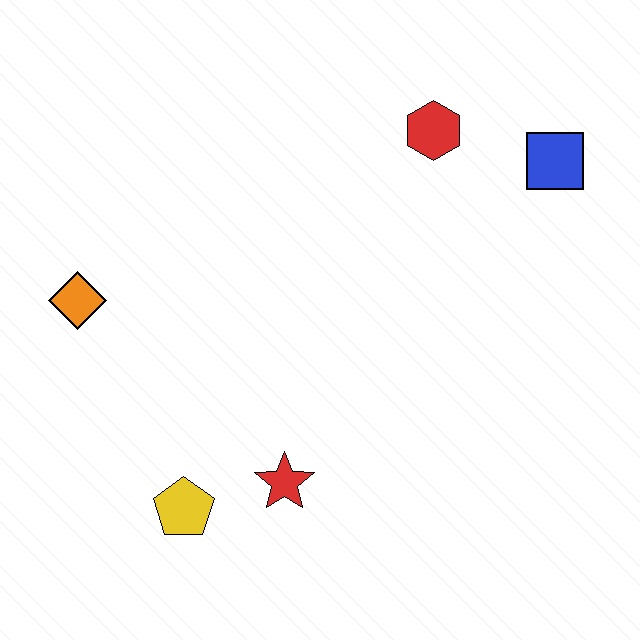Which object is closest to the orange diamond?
The yellow pentagon is closest to the orange diamond.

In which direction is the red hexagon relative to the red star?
The red hexagon is above the red star.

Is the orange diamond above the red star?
Yes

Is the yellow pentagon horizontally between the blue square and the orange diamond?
Yes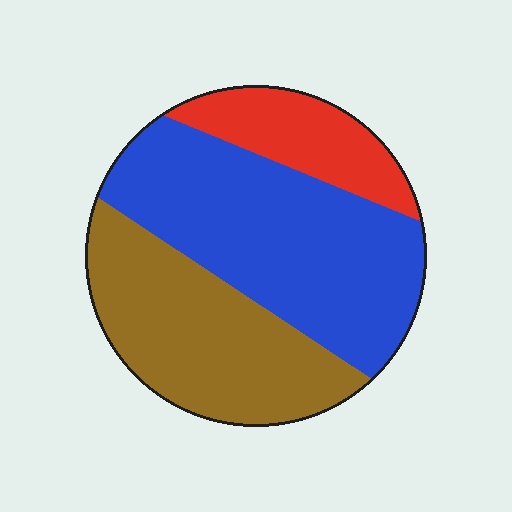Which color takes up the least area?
Red, at roughly 15%.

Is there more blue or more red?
Blue.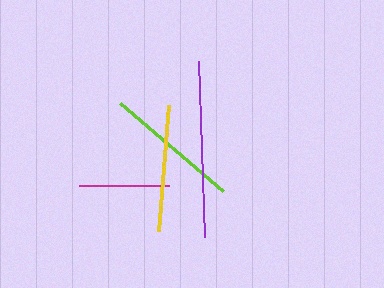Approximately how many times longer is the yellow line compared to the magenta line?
The yellow line is approximately 1.4 times the length of the magenta line.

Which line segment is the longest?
The purple line is the longest at approximately 176 pixels.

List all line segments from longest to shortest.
From longest to shortest: purple, lime, yellow, magenta.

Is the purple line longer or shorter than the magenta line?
The purple line is longer than the magenta line.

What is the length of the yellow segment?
The yellow segment is approximately 127 pixels long.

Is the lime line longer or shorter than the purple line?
The purple line is longer than the lime line.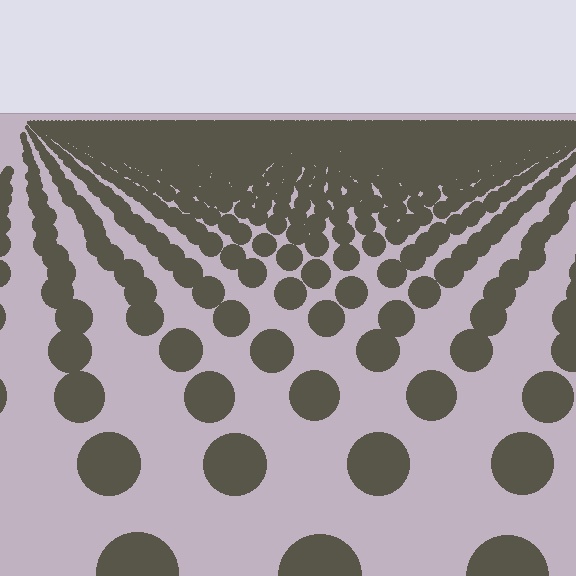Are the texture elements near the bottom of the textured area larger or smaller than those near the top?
Larger. Near the bottom, elements are closer to the viewer and appear at a bigger on-screen size.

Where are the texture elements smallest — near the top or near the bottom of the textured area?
Near the top.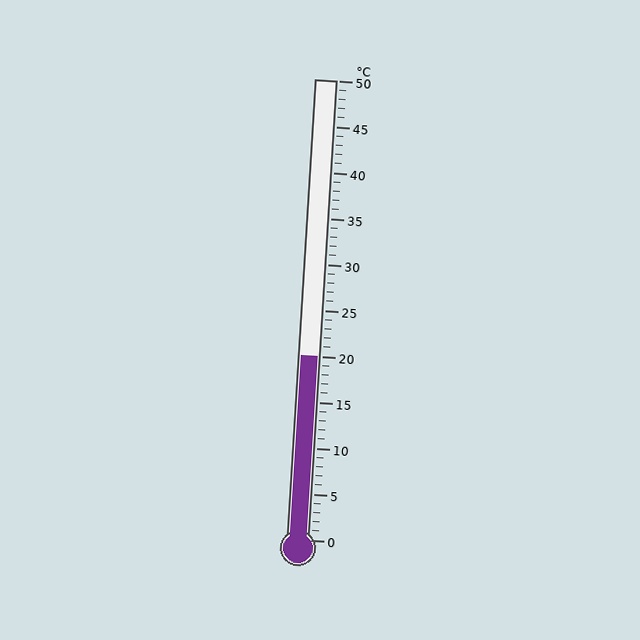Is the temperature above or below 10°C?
The temperature is above 10°C.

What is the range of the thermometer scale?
The thermometer scale ranges from 0°C to 50°C.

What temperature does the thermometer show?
The thermometer shows approximately 20°C.